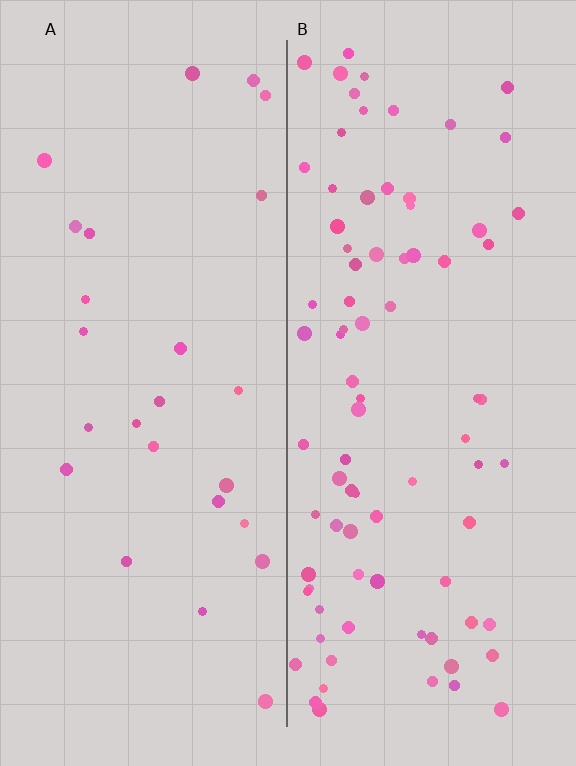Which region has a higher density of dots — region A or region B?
B (the right).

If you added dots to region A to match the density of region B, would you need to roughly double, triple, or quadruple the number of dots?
Approximately triple.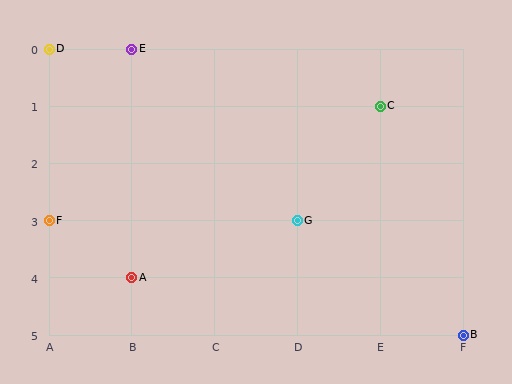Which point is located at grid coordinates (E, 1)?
Point C is at (E, 1).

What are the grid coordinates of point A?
Point A is at grid coordinates (B, 4).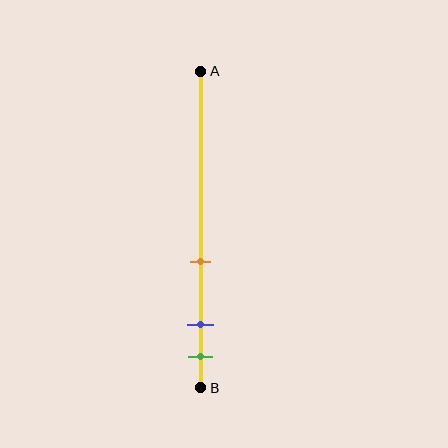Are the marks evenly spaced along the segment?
No, the marks are not evenly spaced.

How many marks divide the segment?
There are 3 marks dividing the segment.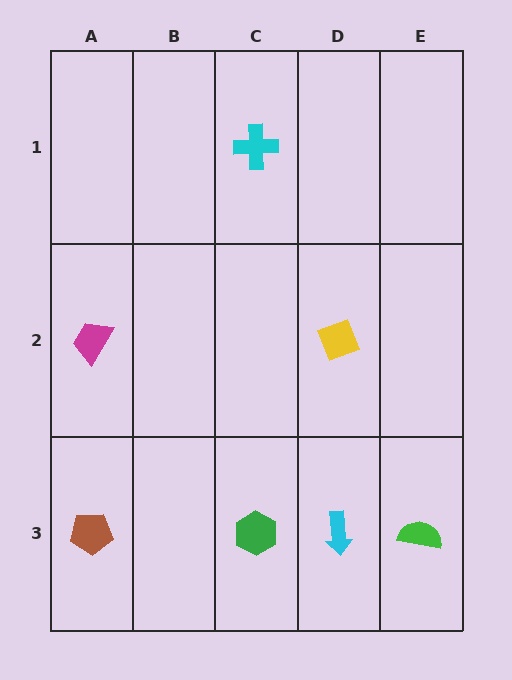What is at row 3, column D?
A cyan arrow.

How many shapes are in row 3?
4 shapes.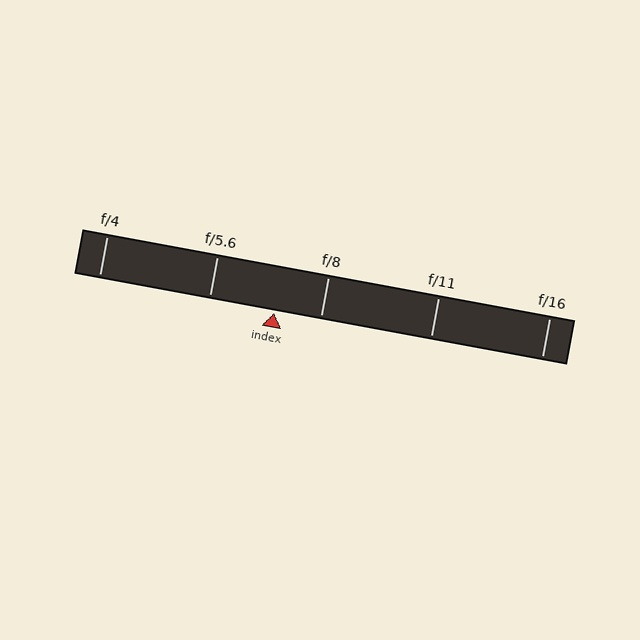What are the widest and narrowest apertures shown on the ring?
The widest aperture shown is f/4 and the narrowest is f/16.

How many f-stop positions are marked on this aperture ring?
There are 5 f-stop positions marked.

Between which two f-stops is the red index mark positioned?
The index mark is between f/5.6 and f/8.